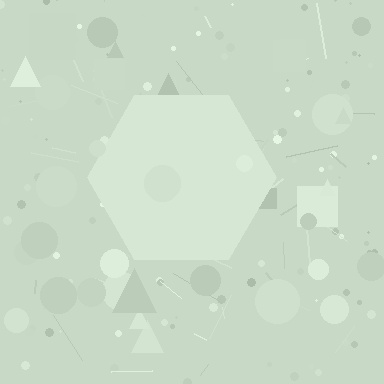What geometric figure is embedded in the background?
A hexagon is embedded in the background.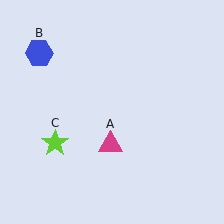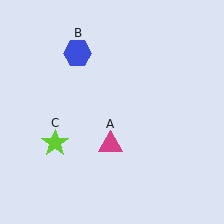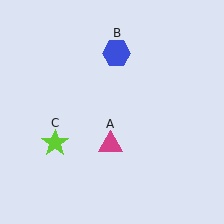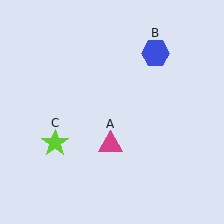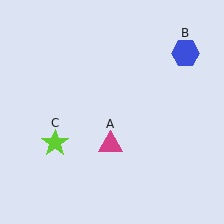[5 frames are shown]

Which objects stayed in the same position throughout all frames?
Magenta triangle (object A) and lime star (object C) remained stationary.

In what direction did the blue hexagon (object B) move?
The blue hexagon (object B) moved right.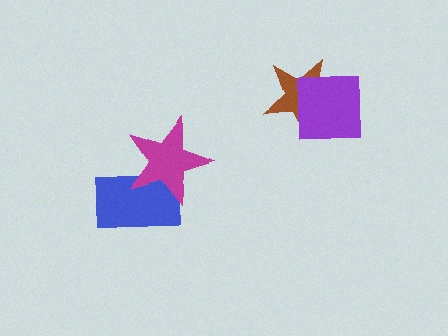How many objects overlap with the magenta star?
1 object overlaps with the magenta star.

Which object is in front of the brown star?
The purple square is in front of the brown star.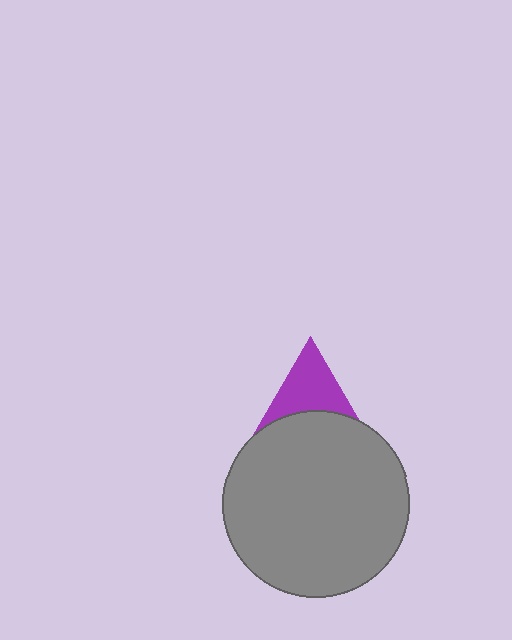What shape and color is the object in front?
The object in front is a gray circle.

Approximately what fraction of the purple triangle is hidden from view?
Roughly 46% of the purple triangle is hidden behind the gray circle.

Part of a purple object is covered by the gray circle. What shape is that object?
It is a triangle.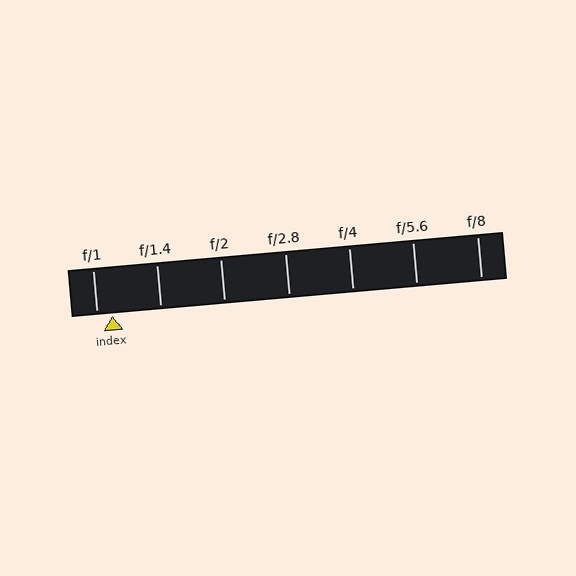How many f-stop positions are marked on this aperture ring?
There are 7 f-stop positions marked.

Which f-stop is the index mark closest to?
The index mark is closest to f/1.